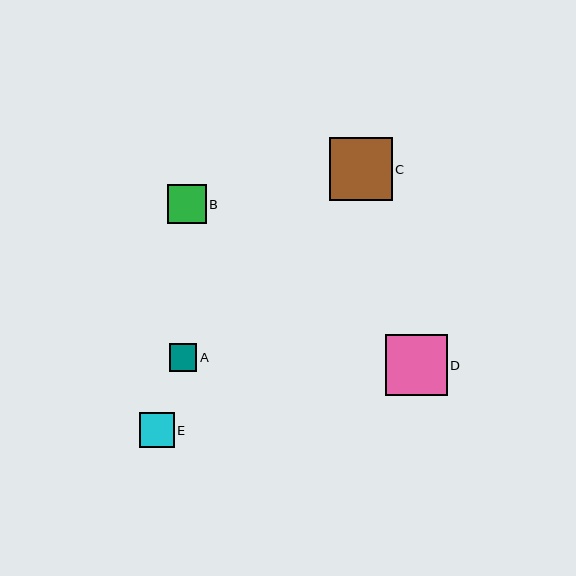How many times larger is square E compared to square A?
Square E is approximately 1.3 times the size of square A.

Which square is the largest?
Square C is the largest with a size of approximately 63 pixels.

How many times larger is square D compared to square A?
Square D is approximately 2.2 times the size of square A.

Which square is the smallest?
Square A is the smallest with a size of approximately 28 pixels.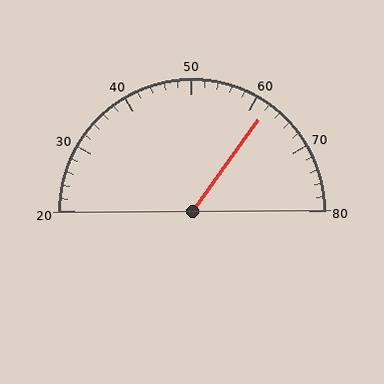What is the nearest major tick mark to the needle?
The nearest major tick mark is 60.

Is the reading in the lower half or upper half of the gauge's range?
The reading is in the upper half of the range (20 to 80).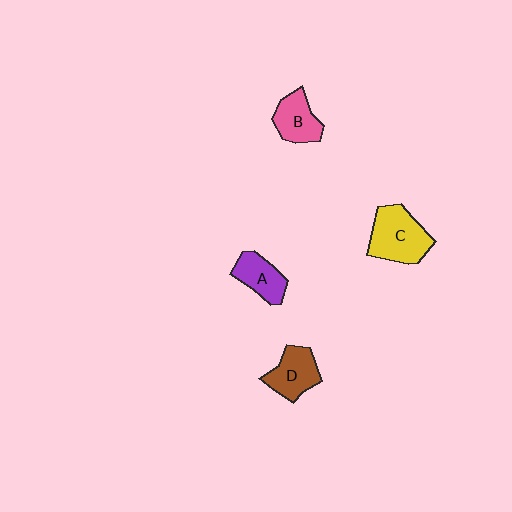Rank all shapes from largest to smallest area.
From largest to smallest: C (yellow), D (brown), B (pink), A (purple).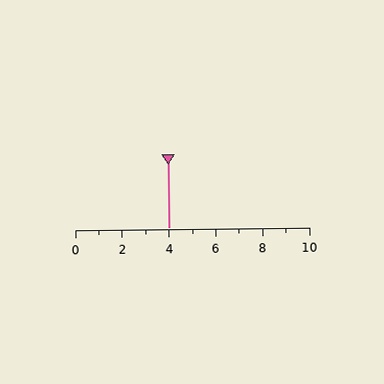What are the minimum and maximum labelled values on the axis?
The axis runs from 0 to 10.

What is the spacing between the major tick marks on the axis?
The major ticks are spaced 2 apart.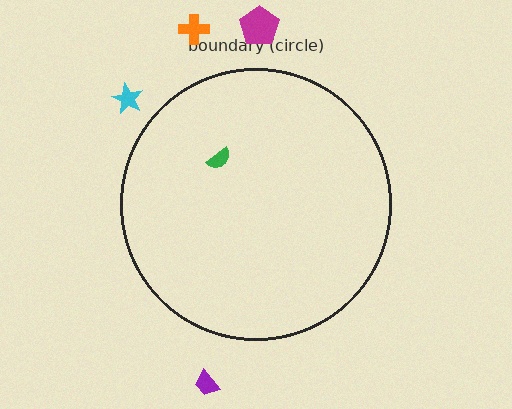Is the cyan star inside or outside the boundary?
Outside.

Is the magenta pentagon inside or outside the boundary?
Outside.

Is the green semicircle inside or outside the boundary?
Inside.